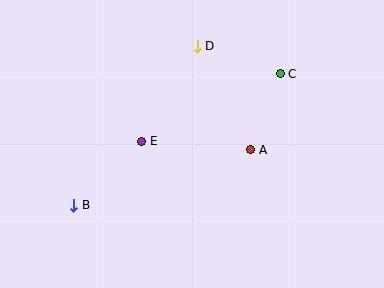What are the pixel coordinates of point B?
Point B is at (74, 205).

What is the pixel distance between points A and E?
The distance between A and E is 109 pixels.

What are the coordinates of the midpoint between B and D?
The midpoint between B and D is at (135, 126).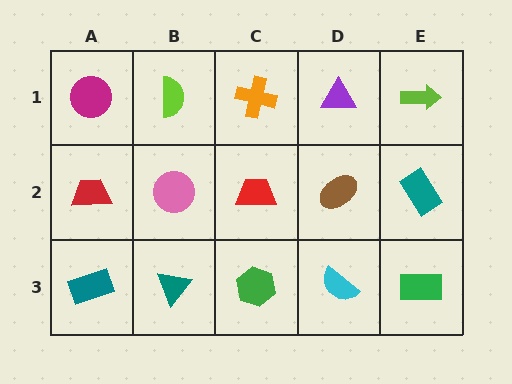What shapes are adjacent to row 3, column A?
A red trapezoid (row 2, column A), a teal triangle (row 3, column B).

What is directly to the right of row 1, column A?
A lime semicircle.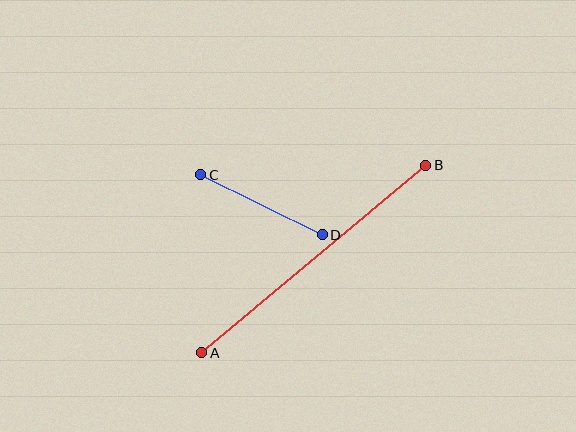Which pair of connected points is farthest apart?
Points A and B are farthest apart.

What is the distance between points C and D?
The distance is approximately 136 pixels.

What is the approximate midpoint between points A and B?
The midpoint is at approximately (314, 259) pixels.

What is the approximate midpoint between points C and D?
The midpoint is at approximately (261, 205) pixels.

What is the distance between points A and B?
The distance is approximately 292 pixels.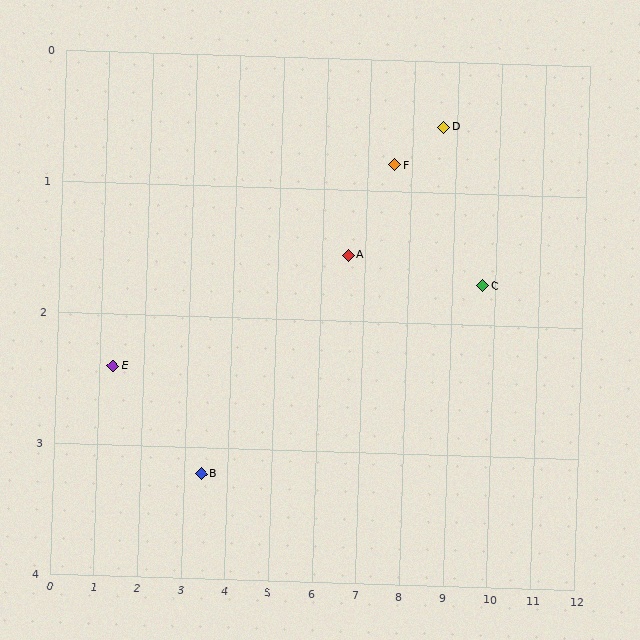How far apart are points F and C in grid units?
Points F and C are about 2.3 grid units apart.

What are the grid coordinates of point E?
Point E is at approximately (1.3, 2.4).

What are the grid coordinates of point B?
Point B is at approximately (3.4, 3.2).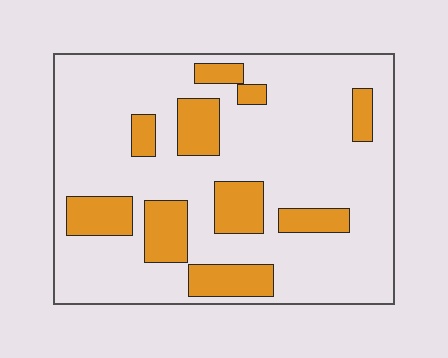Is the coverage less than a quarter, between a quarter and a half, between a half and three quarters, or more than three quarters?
Less than a quarter.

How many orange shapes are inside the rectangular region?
10.